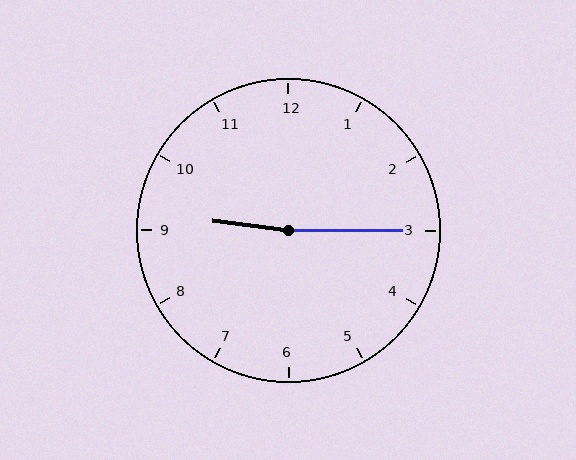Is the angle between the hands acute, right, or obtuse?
It is obtuse.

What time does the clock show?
9:15.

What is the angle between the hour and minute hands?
Approximately 172 degrees.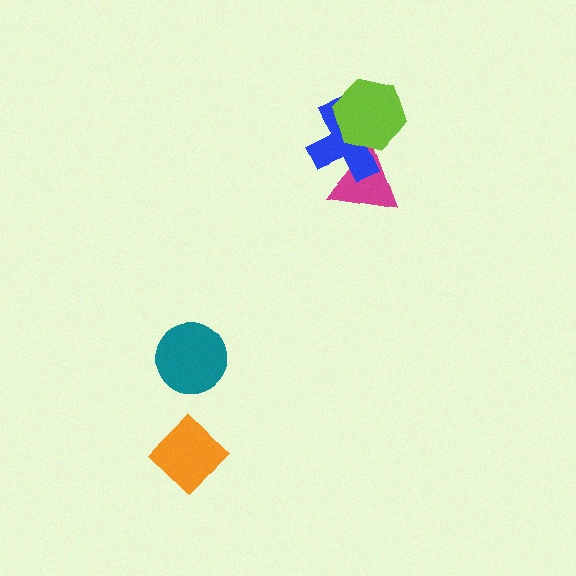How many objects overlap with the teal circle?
0 objects overlap with the teal circle.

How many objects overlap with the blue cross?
2 objects overlap with the blue cross.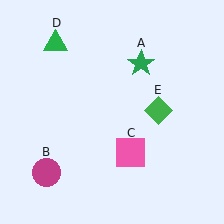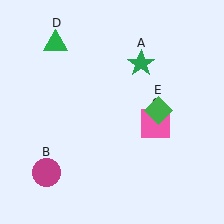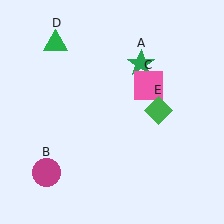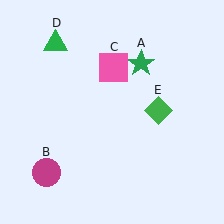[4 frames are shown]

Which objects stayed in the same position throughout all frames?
Green star (object A) and magenta circle (object B) and green triangle (object D) and green diamond (object E) remained stationary.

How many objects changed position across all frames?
1 object changed position: pink square (object C).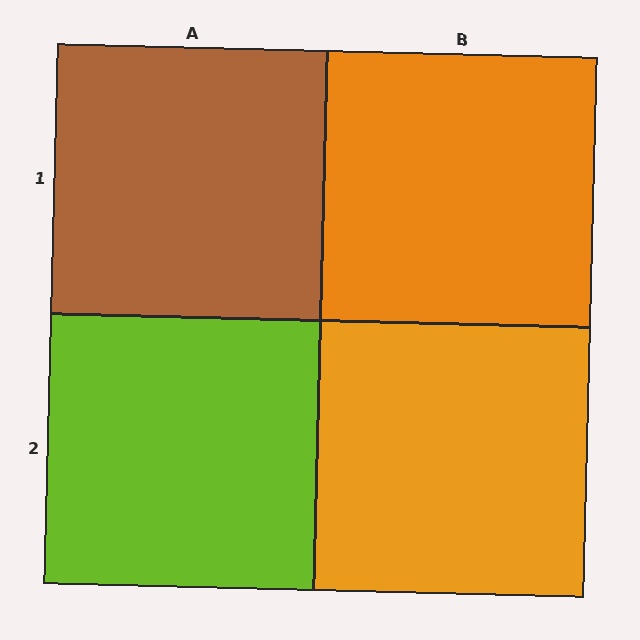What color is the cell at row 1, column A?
Brown.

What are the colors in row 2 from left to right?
Lime, orange.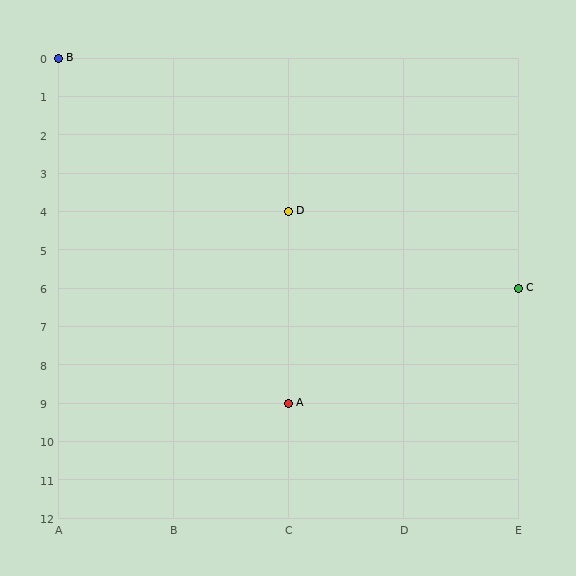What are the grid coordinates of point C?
Point C is at grid coordinates (E, 6).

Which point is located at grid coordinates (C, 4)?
Point D is at (C, 4).